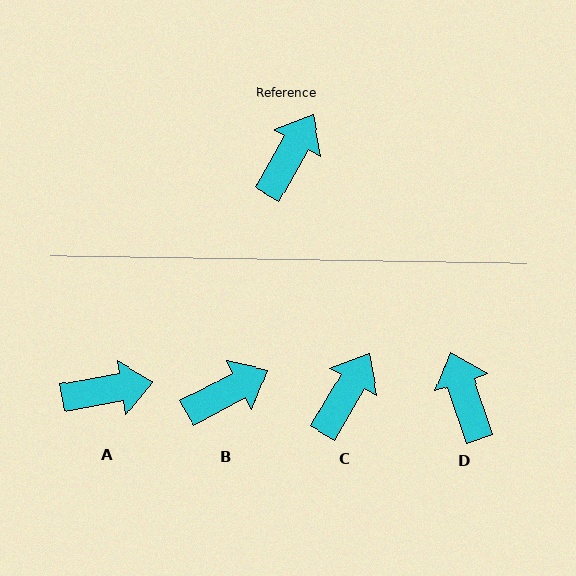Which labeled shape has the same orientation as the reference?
C.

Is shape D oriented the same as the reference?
No, it is off by about 49 degrees.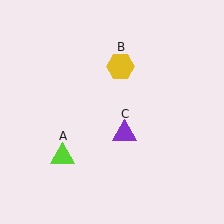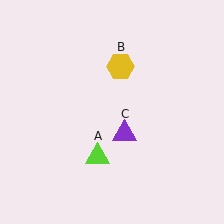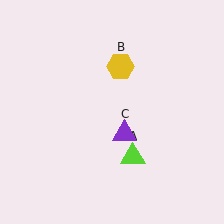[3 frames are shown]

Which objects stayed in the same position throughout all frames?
Yellow hexagon (object B) and purple triangle (object C) remained stationary.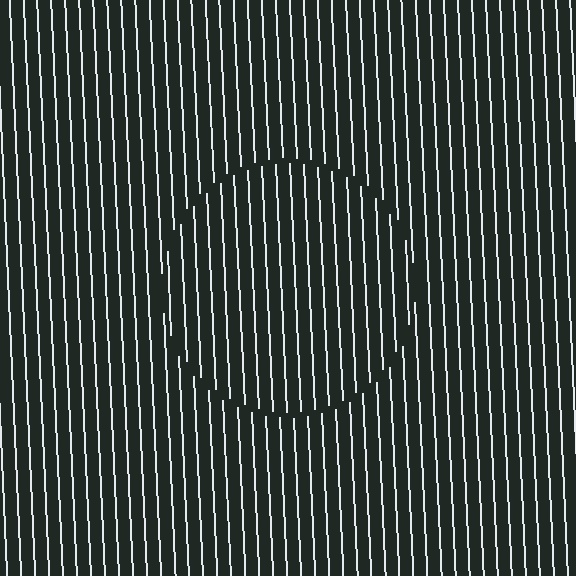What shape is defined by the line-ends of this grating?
An illusory circle. The interior of the shape contains the same grating, shifted by half a period — the contour is defined by the phase discontinuity where line-ends from the inner and outer gratings abut.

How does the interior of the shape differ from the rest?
The interior of the shape contains the same grating, shifted by half a period — the contour is defined by the phase discontinuity where line-ends from the inner and outer gratings abut.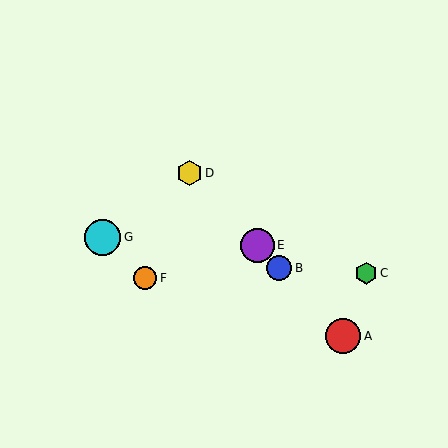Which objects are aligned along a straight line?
Objects A, B, D, E are aligned along a straight line.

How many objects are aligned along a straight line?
4 objects (A, B, D, E) are aligned along a straight line.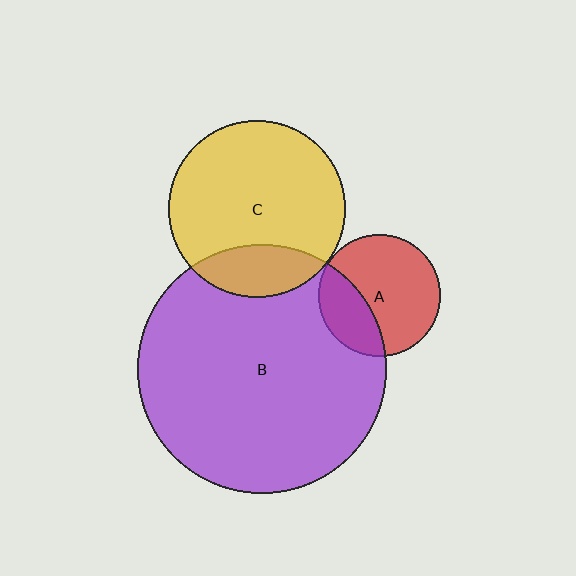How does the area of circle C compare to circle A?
Approximately 2.1 times.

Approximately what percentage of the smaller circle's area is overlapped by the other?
Approximately 30%.